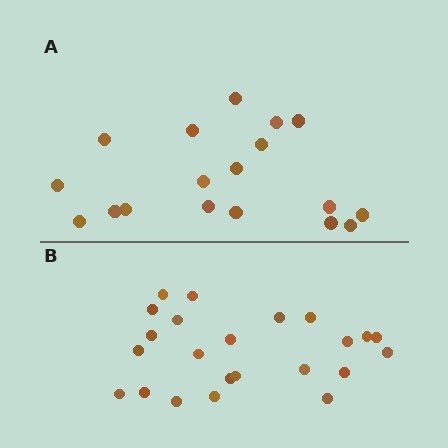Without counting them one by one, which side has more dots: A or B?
Region B (the bottom region) has more dots.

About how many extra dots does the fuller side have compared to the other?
Region B has about 5 more dots than region A.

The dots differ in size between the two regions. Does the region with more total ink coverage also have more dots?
No. Region A has more total ink coverage because its dots are larger, but region B actually contains more individual dots. Total area can be misleading — the number of items is what matters here.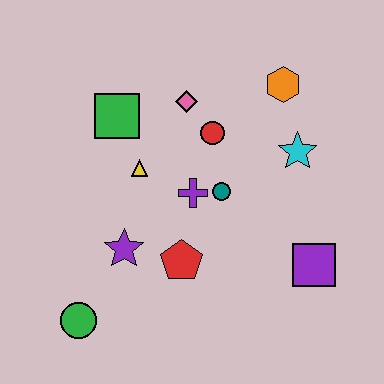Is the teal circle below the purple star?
No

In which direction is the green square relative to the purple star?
The green square is above the purple star.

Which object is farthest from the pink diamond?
The green circle is farthest from the pink diamond.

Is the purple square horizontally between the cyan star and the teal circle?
No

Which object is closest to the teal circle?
The purple cross is closest to the teal circle.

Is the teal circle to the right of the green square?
Yes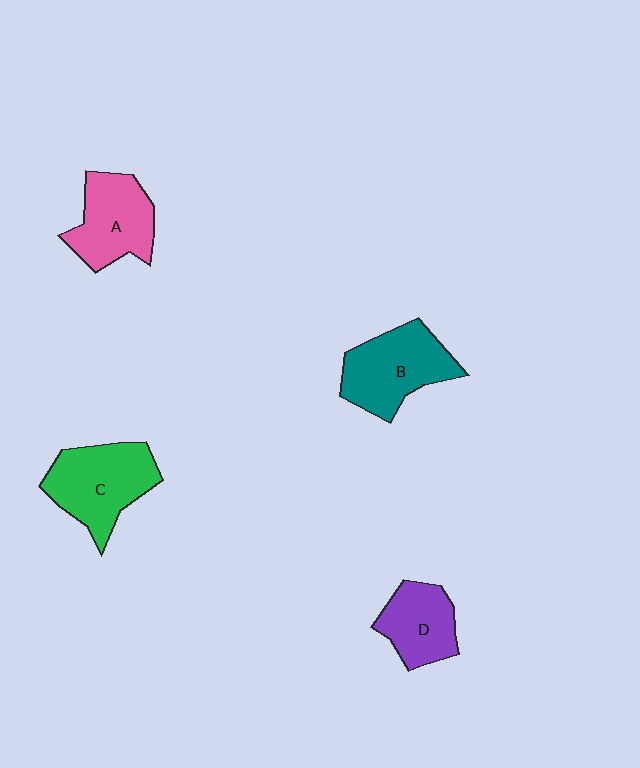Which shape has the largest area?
Shape C (green).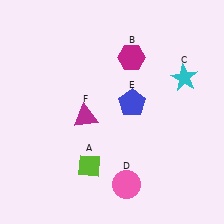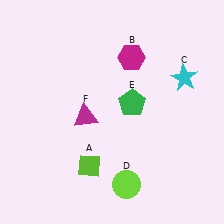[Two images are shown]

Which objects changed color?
D changed from pink to lime. E changed from blue to green.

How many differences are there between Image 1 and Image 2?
There are 2 differences between the two images.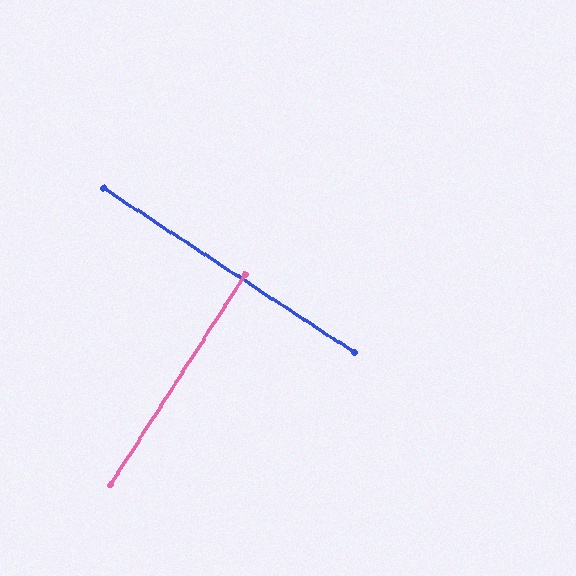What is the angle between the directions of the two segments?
Approximately 89 degrees.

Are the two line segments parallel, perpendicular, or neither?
Perpendicular — they meet at approximately 89°.